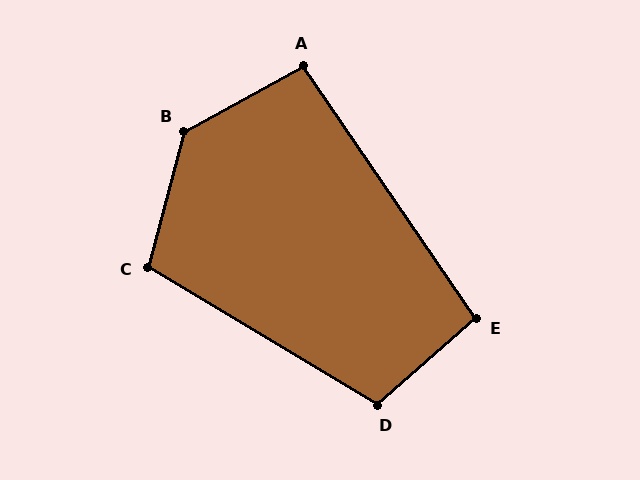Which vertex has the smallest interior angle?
A, at approximately 96 degrees.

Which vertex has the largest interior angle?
B, at approximately 133 degrees.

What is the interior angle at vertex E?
Approximately 97 degrees (obtuse).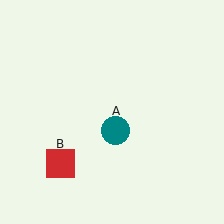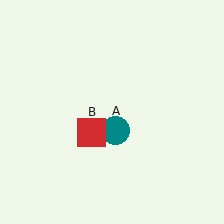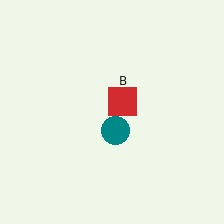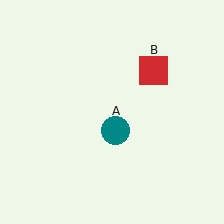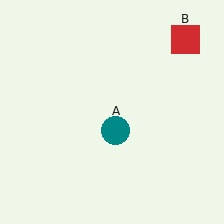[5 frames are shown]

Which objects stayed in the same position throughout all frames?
Teal circle (object A) remained stationary.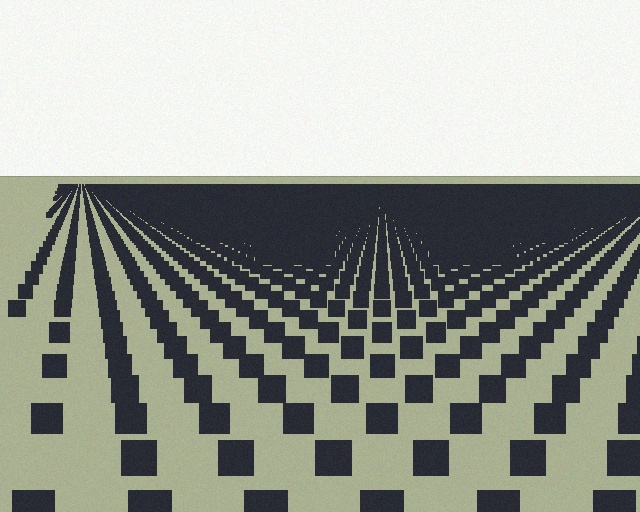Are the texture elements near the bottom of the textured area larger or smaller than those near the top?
Larger. Near the bottom, elements are closer to the viewer and appear at a bigger on-screen size.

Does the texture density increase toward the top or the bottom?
Density increases toward the top.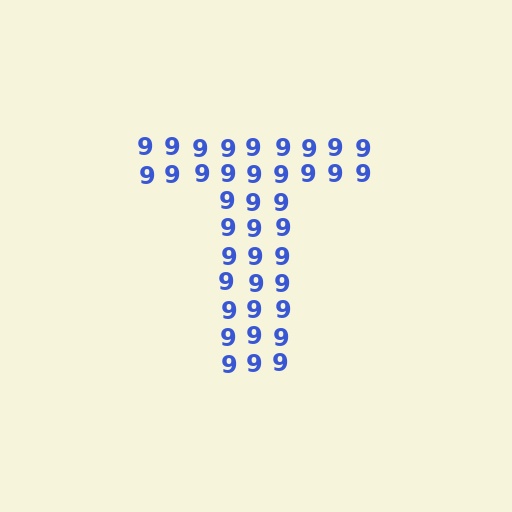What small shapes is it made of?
It is made of small digit 9's.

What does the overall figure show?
The overall figure shows the letter T.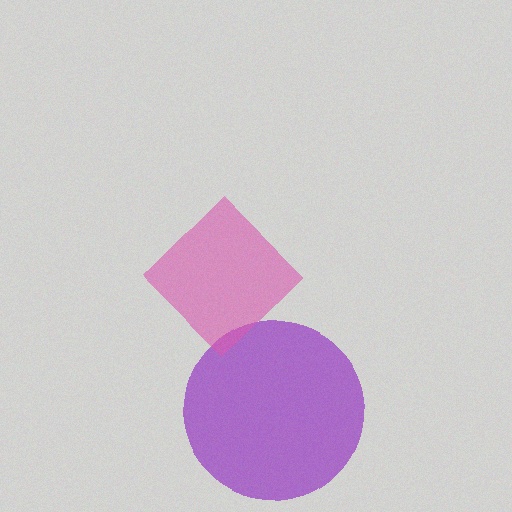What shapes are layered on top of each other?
The layered shapes are: a purple circle, a pink diamond.